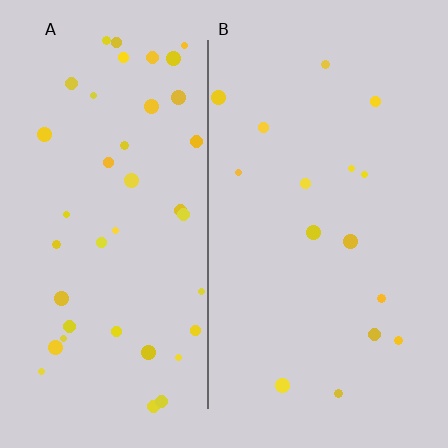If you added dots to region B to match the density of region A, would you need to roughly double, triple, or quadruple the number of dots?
Approximately triple.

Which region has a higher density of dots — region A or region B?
A (the left).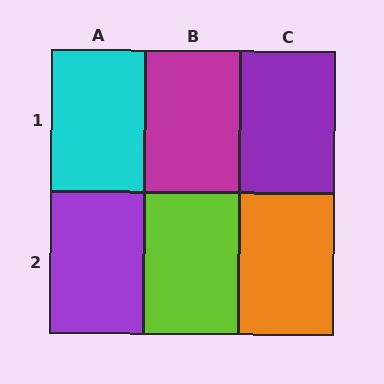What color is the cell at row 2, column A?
Purple.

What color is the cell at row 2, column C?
Orange.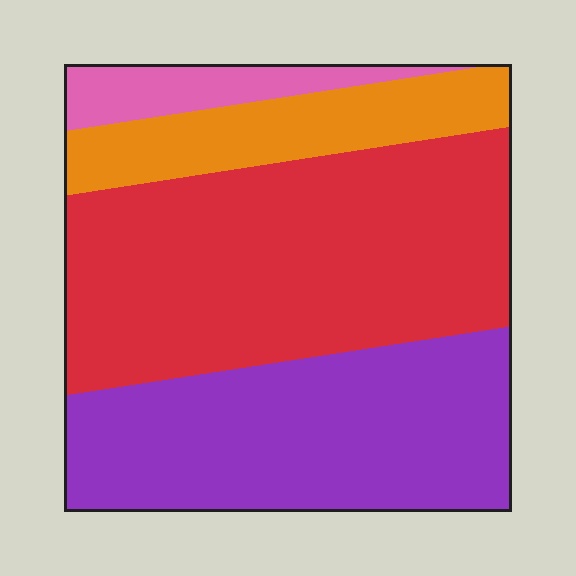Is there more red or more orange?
Red.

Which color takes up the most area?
Red, at roughly 45%.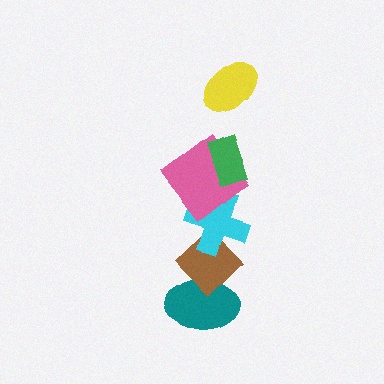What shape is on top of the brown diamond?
The cyan cross is on top of the brown diamond.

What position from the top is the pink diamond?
The pink diamond is 3rd from the top.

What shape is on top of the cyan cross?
The pink diamond is on top of the cyan cross.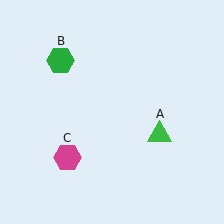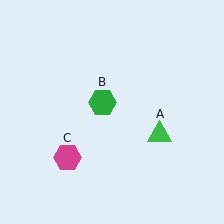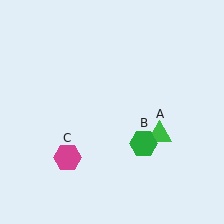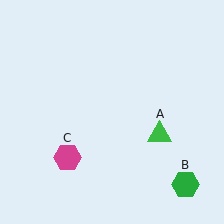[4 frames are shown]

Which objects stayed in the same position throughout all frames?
Green triangle (object A) and magenta hexagon (object C) remained stationary.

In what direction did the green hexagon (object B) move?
The green hexagon (object B) moved down and to the right.